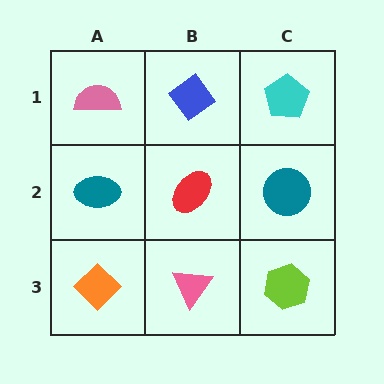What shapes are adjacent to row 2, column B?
A blue diamond (row 1, column B), a pink triangle (row 3, column B), a teal ellipse (row 2, column A), a teal circle (row 2, column C).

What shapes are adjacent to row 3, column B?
A red ellipse (row 2, column B), an orange diamond (row 3, column A), a lime hexagon (row 3, column C).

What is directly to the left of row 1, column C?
A blue diamond.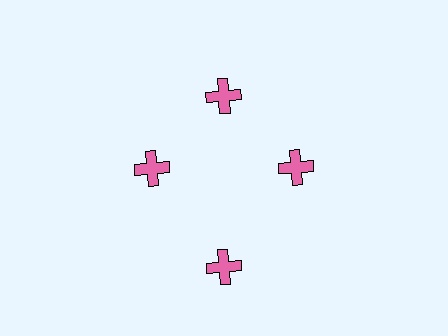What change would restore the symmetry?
The symmetry would be restored by moving it inward, back onto the ring so that all 4 crosses sit at equal angles and equal distance from the center.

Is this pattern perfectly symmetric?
No. The 4 pink crosses are arranged in a ring, but one element near the 6 o'clock position is pushed outward from the center, breaking the 4-fold rotational symmetry.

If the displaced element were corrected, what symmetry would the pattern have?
It would have 4-fold rotational symmetry — the pattern would map onto itself every 90 degrees.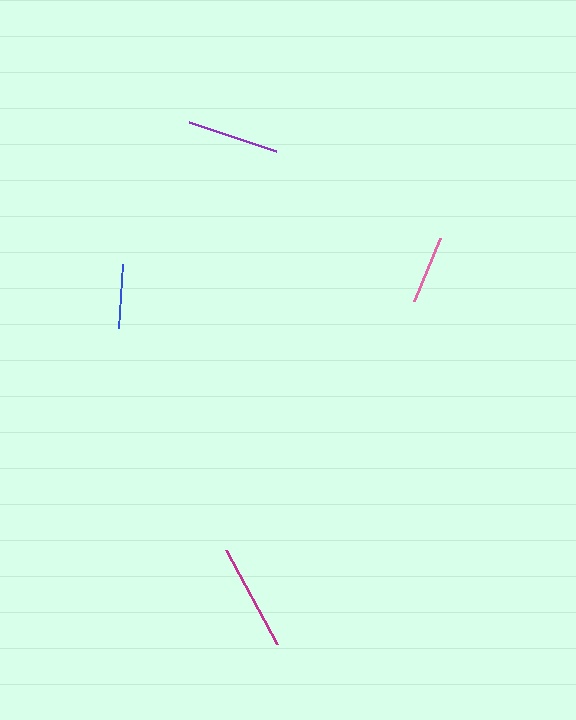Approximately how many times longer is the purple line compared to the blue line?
The purple line is approximately 1.4 times the length of the blue line.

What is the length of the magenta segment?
The magenta segment is approximately 106 pixels long.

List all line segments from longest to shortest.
From longest to shortest: magenta, purple, pink, blue.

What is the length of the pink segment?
The pink segment is approximately 68 pixels long.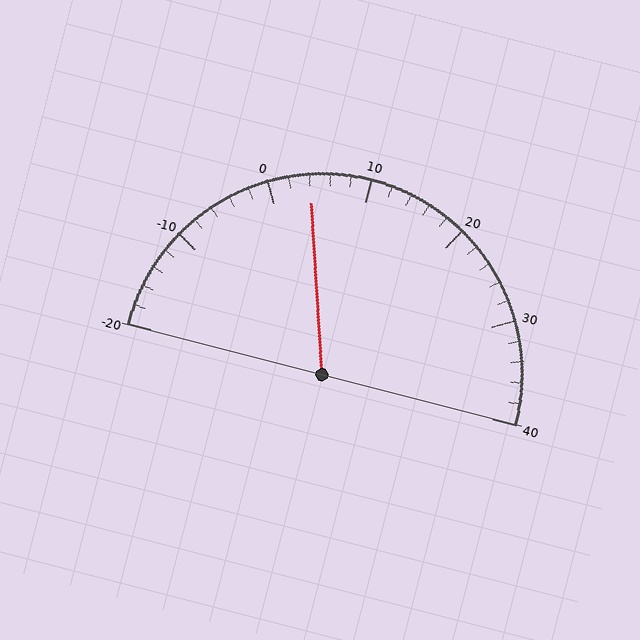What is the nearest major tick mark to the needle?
The nearest major tick mark is 0.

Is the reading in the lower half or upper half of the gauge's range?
The reading is in the lower half of the range (-20 to 40).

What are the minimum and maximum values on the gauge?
The gauge ranges from -20 to 40.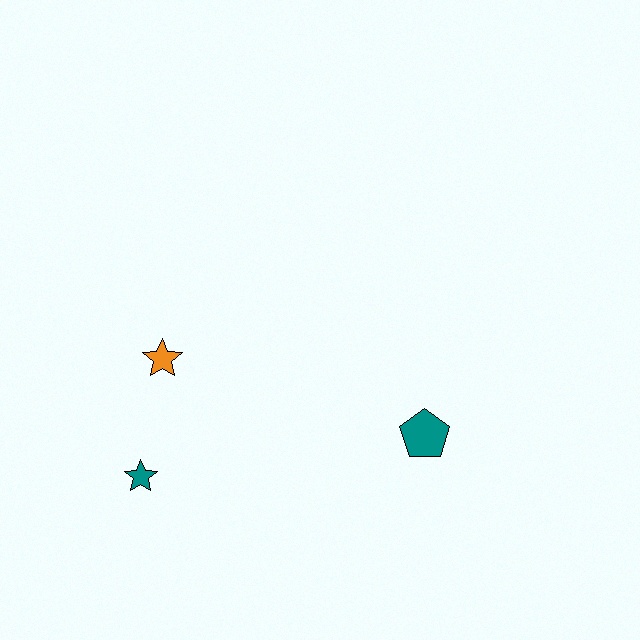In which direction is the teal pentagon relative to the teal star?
The teal pentagon is to the right of the teal star.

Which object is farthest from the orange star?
The teal pentagon is farthest from the orange star.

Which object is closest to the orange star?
The teal star is closest to the orange star.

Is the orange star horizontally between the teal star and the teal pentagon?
Yes